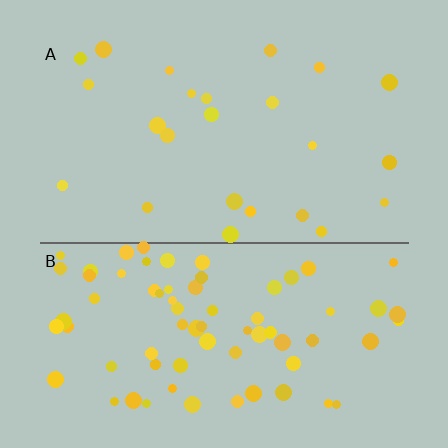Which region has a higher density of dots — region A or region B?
B (the bottom).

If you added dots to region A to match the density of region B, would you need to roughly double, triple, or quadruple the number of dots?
Approximately triple.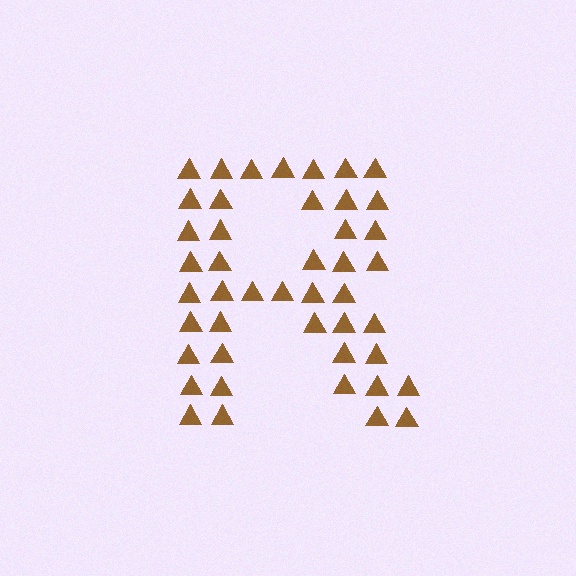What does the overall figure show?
The overall figure shows the letter R.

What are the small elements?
The small elements are triangles.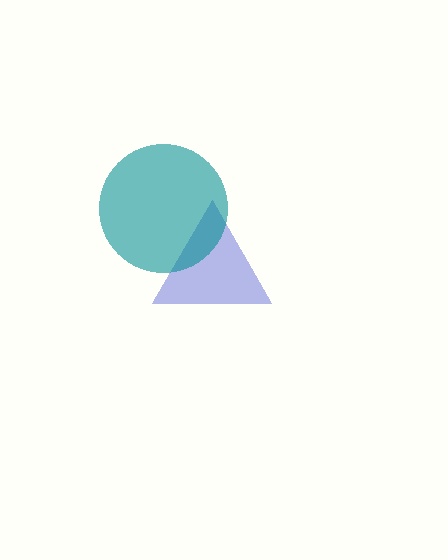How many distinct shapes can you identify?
There are 2 distinct shapes: a blue triangle, a teal circle.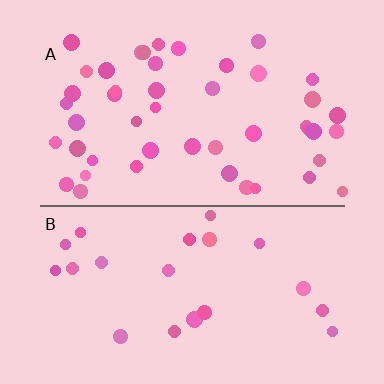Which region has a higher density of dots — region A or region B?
A (the top).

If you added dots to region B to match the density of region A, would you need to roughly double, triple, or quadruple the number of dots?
Approximately double.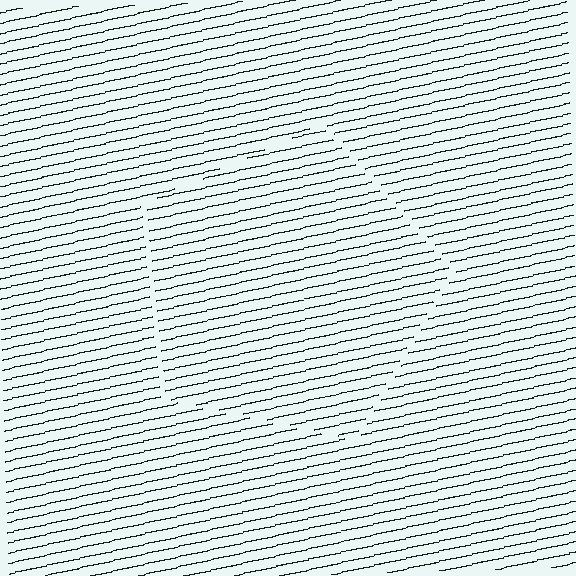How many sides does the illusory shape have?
5 sides — the line-ends trace a pentagon.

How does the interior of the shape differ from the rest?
The interior of the shape contains the same grating, shifted by half a period — the contour is defined by the phase discontinuity where line-ends from the inner and outer gratings abut.